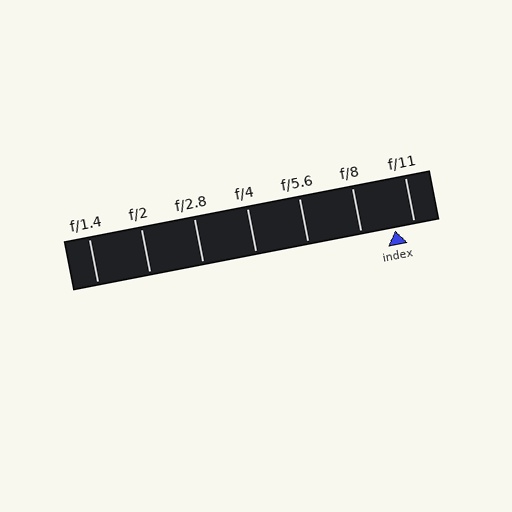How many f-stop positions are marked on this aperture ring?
There are 7 f-stop positions marked.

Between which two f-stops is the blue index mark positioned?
The index mark is between f/8 and f/11.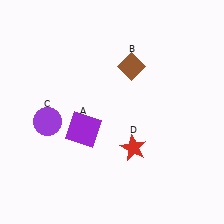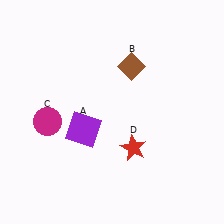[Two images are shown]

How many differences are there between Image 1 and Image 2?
There is 1 difference between the two images.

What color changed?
The circle (C) changed from purple in Image 1 to magenta in Image 2.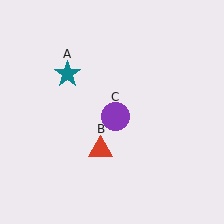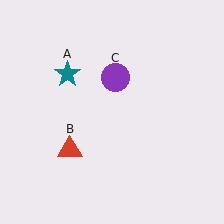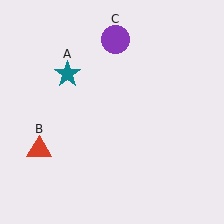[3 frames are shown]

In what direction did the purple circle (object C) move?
The purple circle (object C) moved up.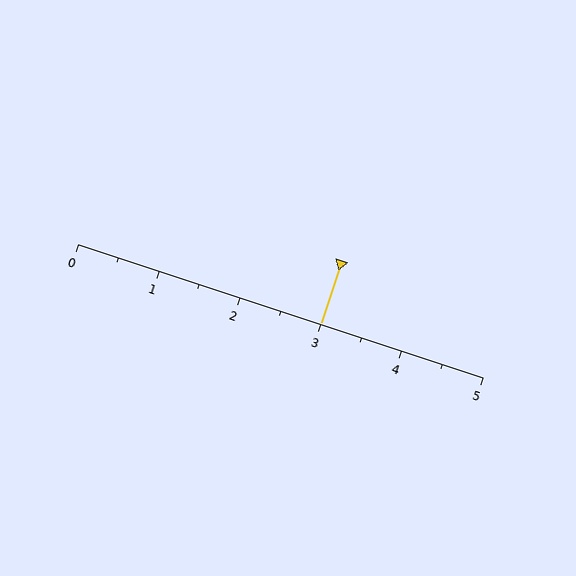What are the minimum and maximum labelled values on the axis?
The axis runs from 0 to 5.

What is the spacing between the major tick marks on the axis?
The major ticks are spaced 1 apart.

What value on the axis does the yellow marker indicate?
The marker indicates approximately 3.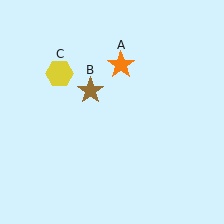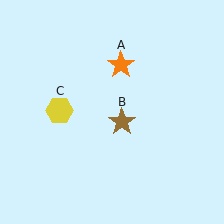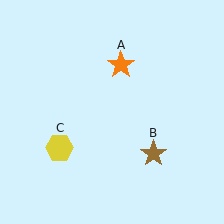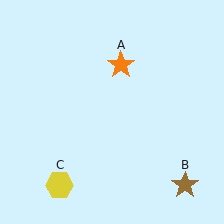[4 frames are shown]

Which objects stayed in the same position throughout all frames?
Orange star (object A) remained stationary.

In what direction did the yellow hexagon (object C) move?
The yellow hexagon (object C) moved down.